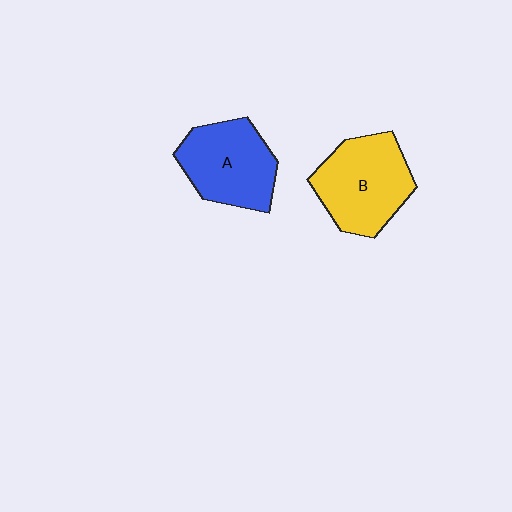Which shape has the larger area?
Shape B (yellow).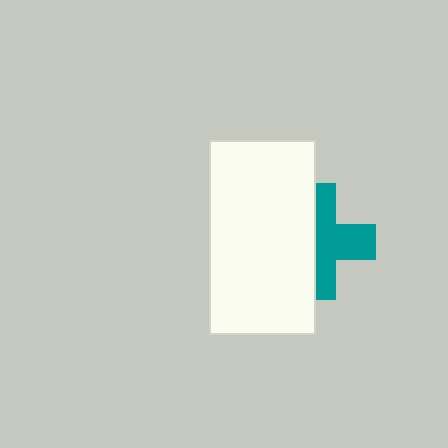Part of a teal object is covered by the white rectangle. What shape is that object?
It is a cross.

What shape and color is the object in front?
The object in front is a white rectangle.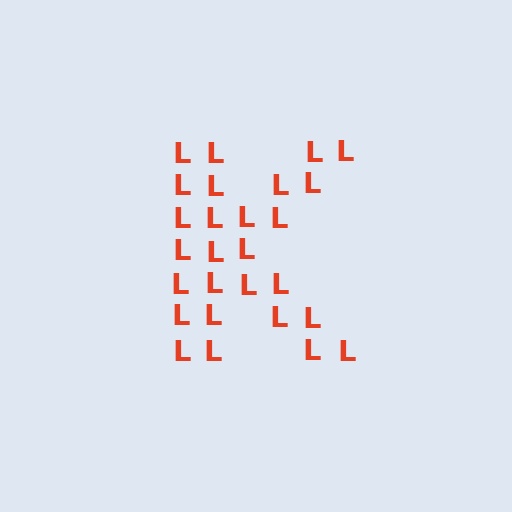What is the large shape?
The large shape is the letter K.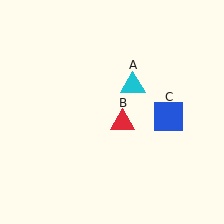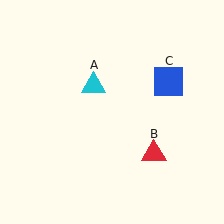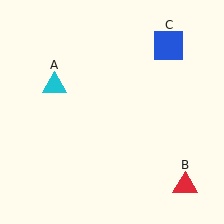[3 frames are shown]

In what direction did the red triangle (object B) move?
The red triangle (object B) moved down and to the right.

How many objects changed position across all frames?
3 objects changed position: cyan triangle (object A), red triangle (object B), blue square (object C).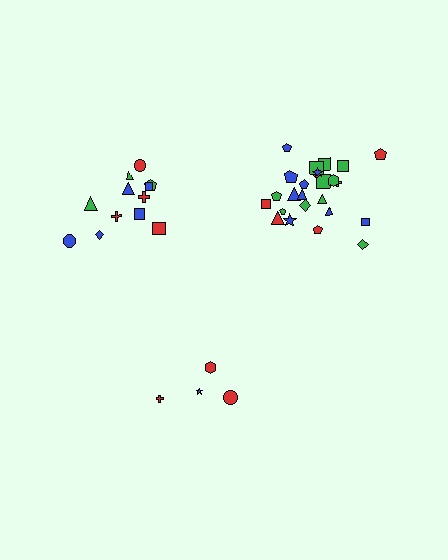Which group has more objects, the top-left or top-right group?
The top-right group.